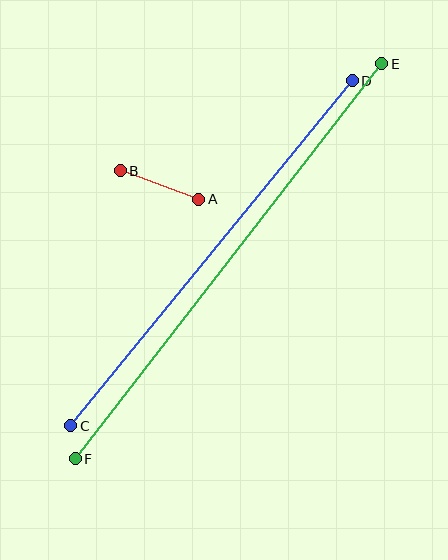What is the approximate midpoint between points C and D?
The midpoint is at approximately (211, 253) pixels.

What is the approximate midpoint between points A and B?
The midpoint is at approximately (160, 185) pixels.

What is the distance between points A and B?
The distance is approximately 84 pixels.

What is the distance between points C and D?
The distance is approximately 446 pixels.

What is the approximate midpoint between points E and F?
The midpoint is at approximately (228, 261) pixels.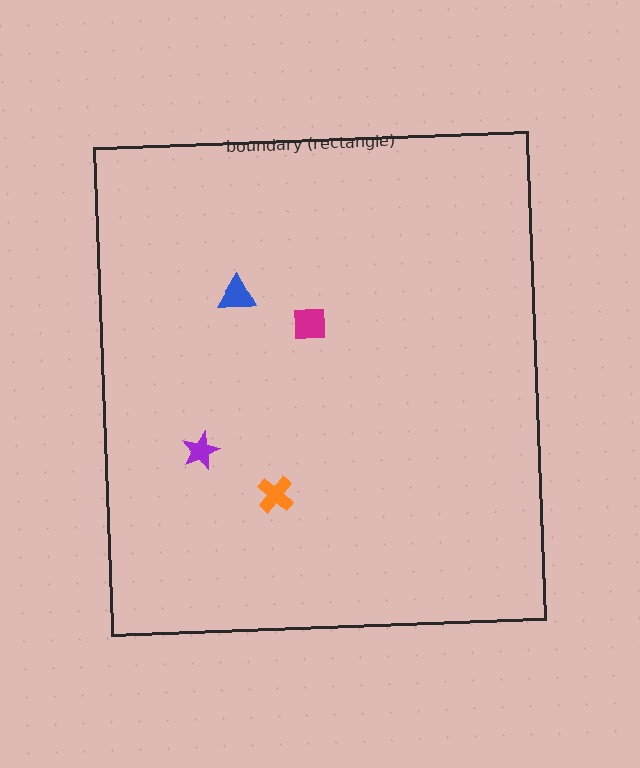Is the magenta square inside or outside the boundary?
Inside.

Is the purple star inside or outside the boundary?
Inside.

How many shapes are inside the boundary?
4 inside, 0 outside.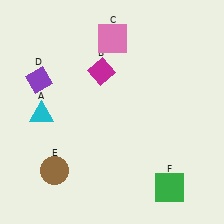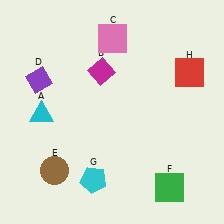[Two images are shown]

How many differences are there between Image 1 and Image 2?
There are 2 differences between the two images.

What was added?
A cyan pentagon (G), a red square (H) were added in Image 2.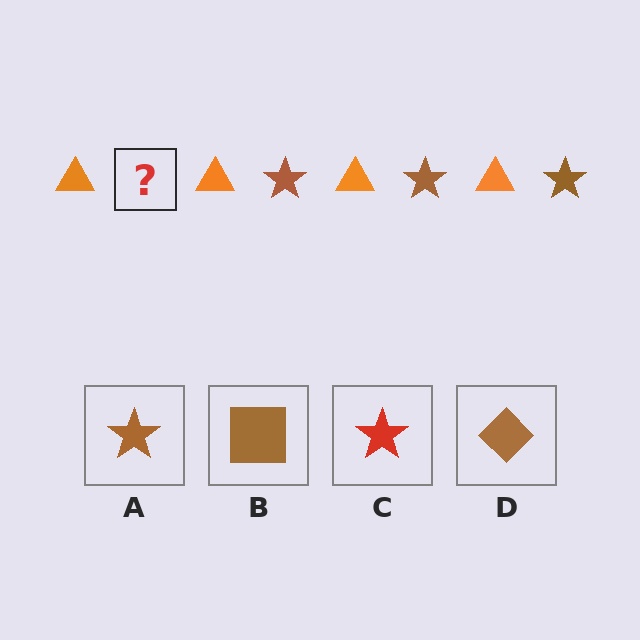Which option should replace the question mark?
Option A.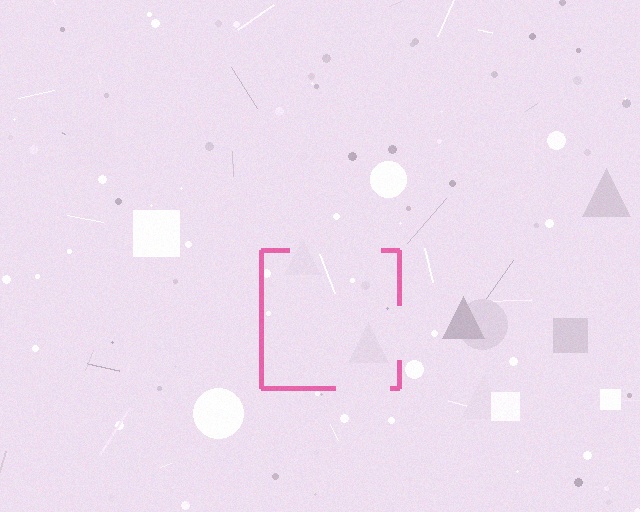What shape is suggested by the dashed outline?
The dashed outline suggests a square.